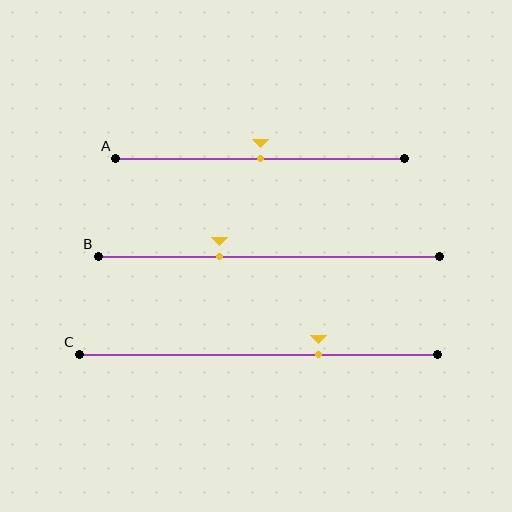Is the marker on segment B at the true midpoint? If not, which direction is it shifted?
No, the marker on segment B is shifted to the left by about 14% of the segment length.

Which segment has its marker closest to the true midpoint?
Segment A has its marker closest to the true midpoint.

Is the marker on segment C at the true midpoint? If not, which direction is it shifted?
No, the marker on segment C is shifted to the right by about 17% of the segment length.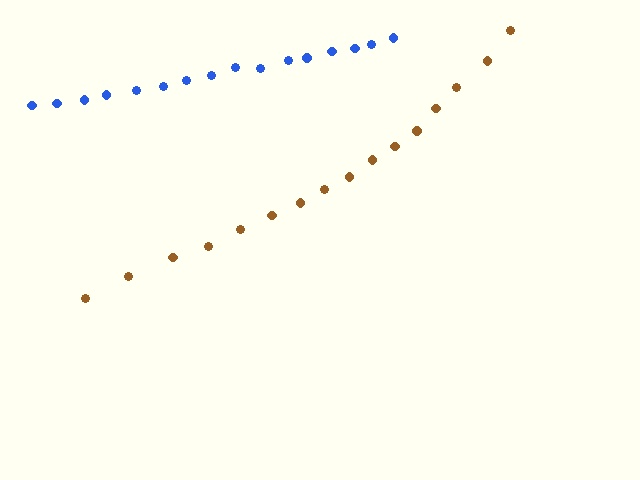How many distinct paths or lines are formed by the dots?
There are 2 distinct paths.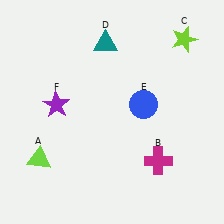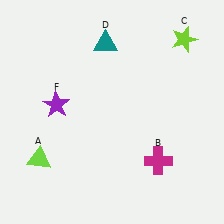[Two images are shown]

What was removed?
The blue circle (E) was removed in Image 2.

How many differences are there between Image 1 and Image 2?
There is 1 difference between the two images.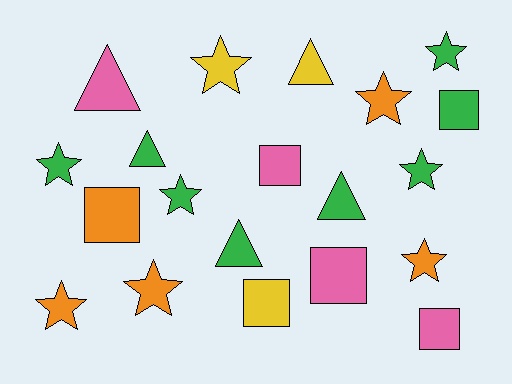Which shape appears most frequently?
Star, with 9 objects.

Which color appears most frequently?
Green, with 8 objects.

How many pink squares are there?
There are 3 pink squares.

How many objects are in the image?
There are 20 objects.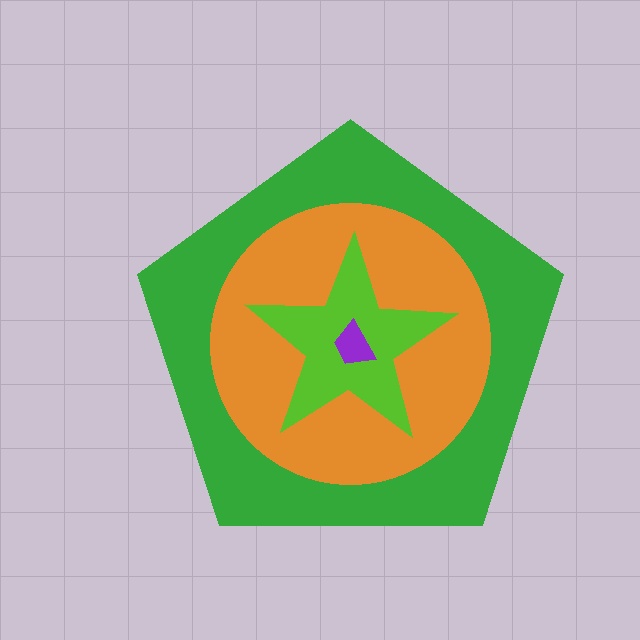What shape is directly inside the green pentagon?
The orange circle.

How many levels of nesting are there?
4.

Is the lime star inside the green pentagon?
Yes.